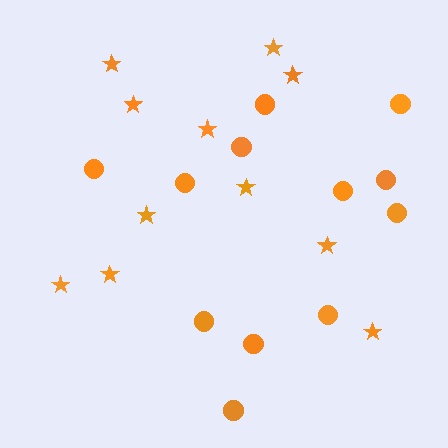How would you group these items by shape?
There are 2 groups: one group of stars (11) and one group of circles (12).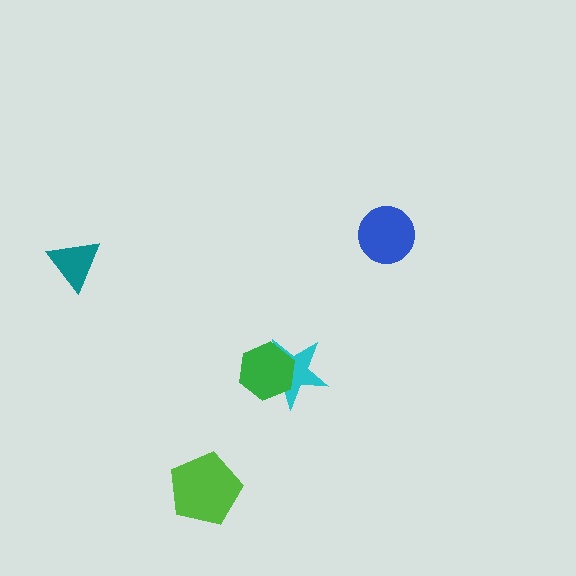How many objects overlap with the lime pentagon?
0 objects overlap with the lime pentagon.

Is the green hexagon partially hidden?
No, no other shape covers it.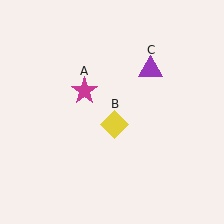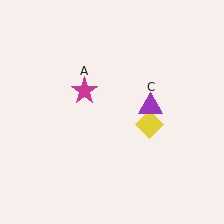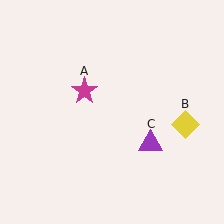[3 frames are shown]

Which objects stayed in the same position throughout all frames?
Magenta star (object A) remained stationary.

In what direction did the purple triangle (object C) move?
The purple triangle (object C) moved down.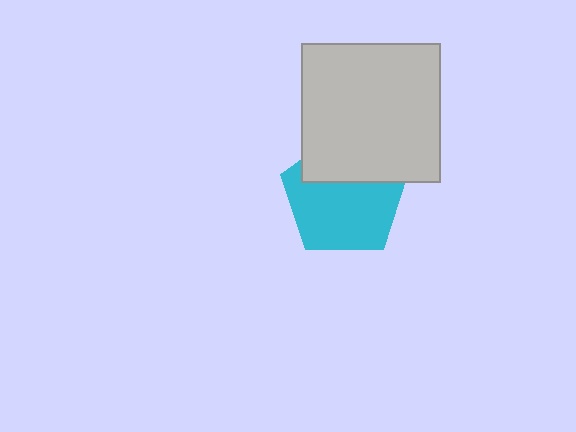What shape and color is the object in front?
The object in front is a light gray square.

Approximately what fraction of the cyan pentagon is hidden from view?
Roughly 35% of the cyan pentagon is hidden behind the light gray square.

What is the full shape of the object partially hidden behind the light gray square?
The partially hidden object is a cyan pentagon.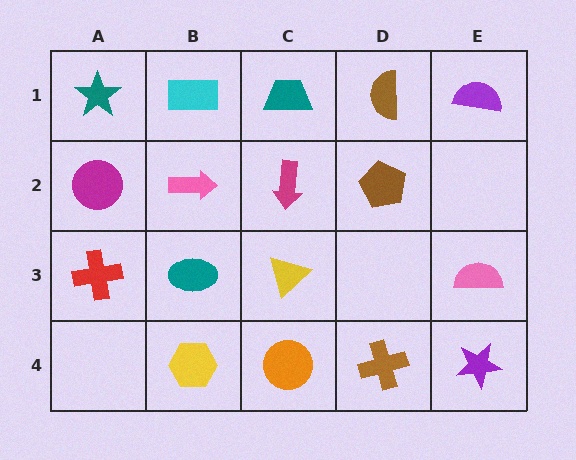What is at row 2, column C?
A magenta arrow.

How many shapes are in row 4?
4 shapes.